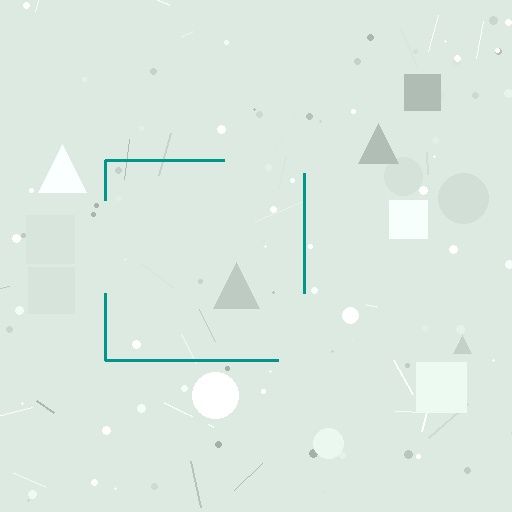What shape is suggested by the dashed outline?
The dashed outline suggests a square.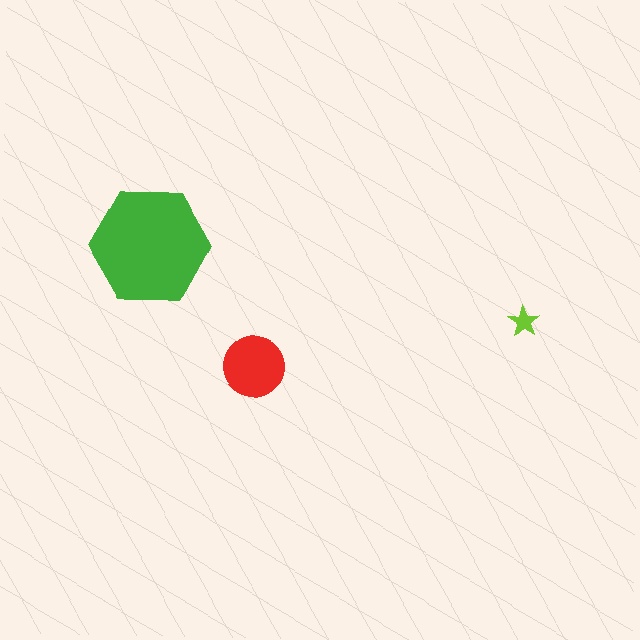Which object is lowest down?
The red circle is bottommost.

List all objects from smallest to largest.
The lime star, the red circle, the green hexagon.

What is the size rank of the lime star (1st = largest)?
3rd.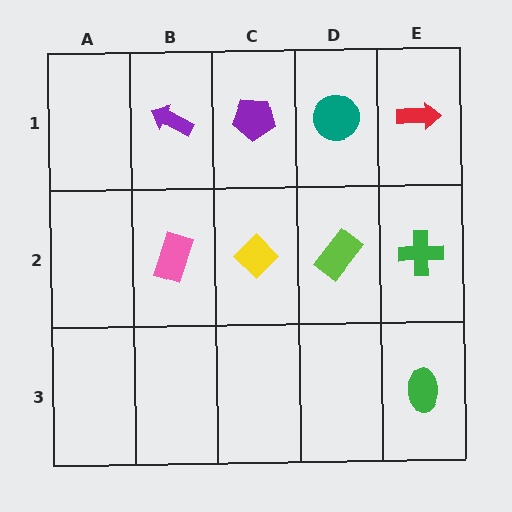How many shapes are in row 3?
1 shape.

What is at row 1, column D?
A teal circle.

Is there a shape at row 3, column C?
No, that cell is empty.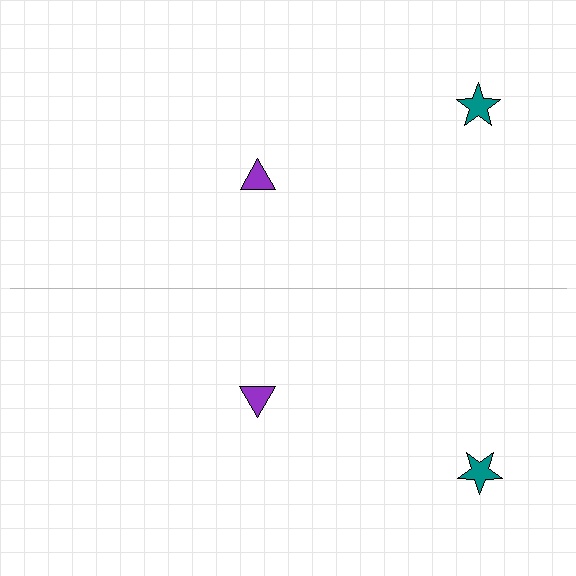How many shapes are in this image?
There are 4 shapes in this image.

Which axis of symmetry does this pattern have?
The pattern has a horizontal axis of symmetry running through the center of the image.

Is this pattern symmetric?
Yes, this pattern has bilateral (reflection) symmetry.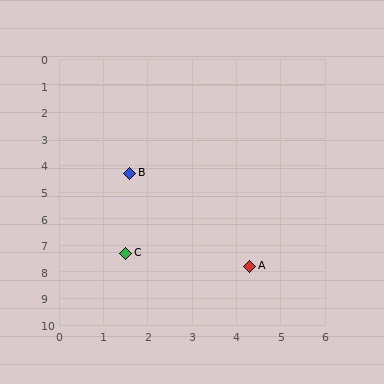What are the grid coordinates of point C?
Point C is at approximately (1.5, 7.3).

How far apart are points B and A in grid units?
Points B and A are about 4.4 grid units apart.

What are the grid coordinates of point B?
Point B is at approximately (1.6, 4.3).